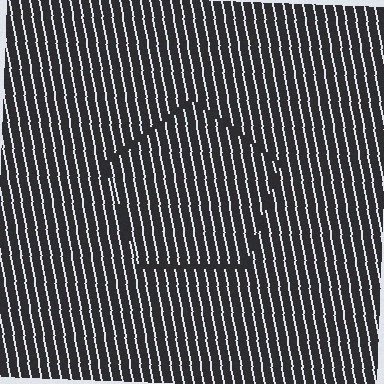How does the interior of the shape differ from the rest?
The interior of the shape contains the same grating, shifted by half a period — the contour is defined by the phase discontinuity where line-ends from the inner and outer gratings abut.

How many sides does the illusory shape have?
5 sides — the line-ends trace a pentagon.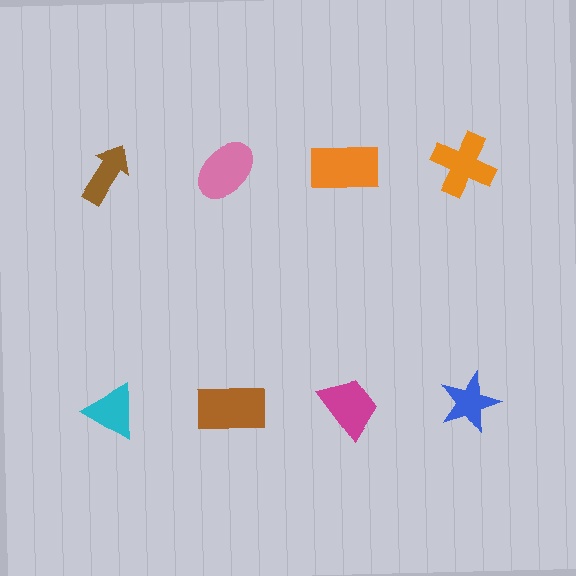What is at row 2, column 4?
A blue star.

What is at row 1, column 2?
A pink ellipse.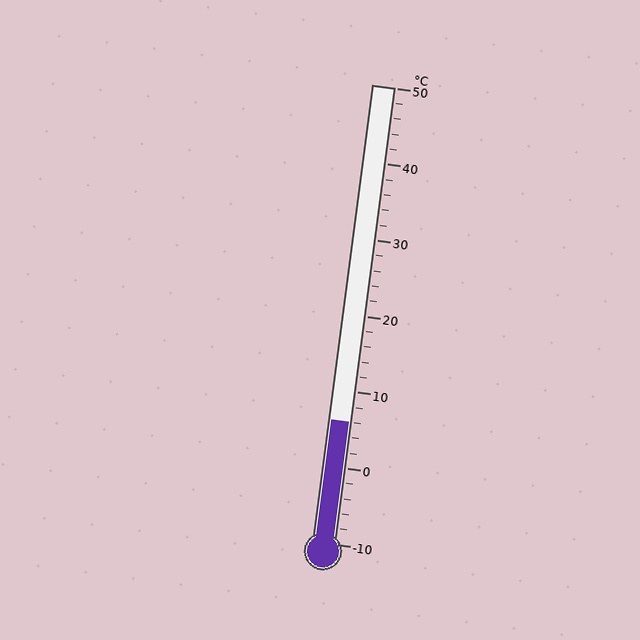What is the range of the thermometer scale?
The thermometer scale ranges from -10°C to 50°C.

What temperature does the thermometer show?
The thermometer shows approximately 6°C.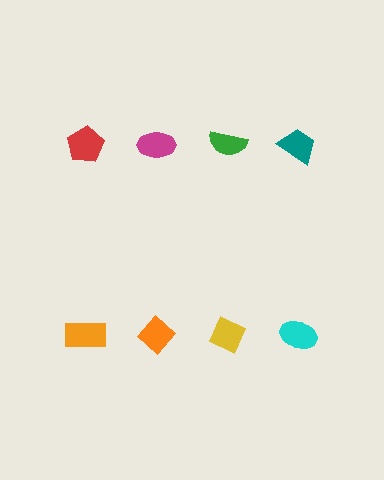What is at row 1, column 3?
A green semicircle.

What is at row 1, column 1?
A red pentagon.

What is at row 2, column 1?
An orange rectangle.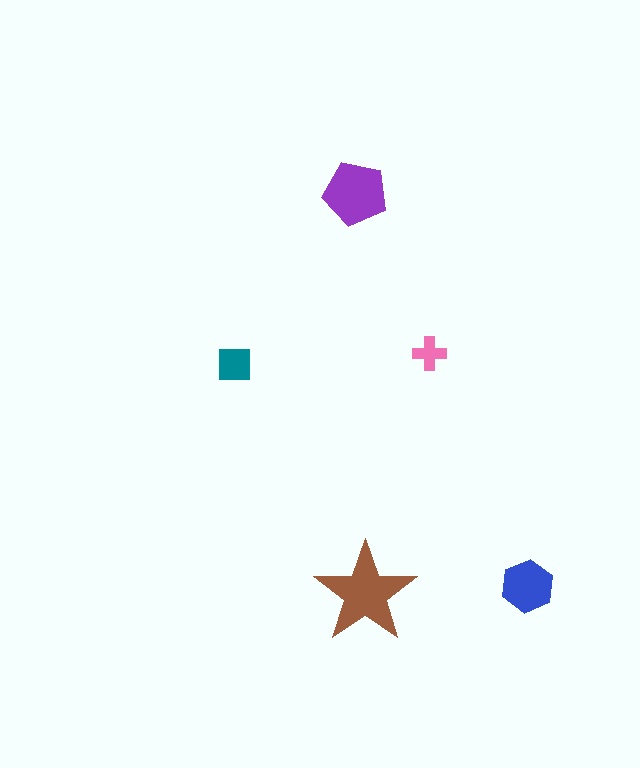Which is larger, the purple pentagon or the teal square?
The purple pentagon.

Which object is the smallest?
The pink cross.